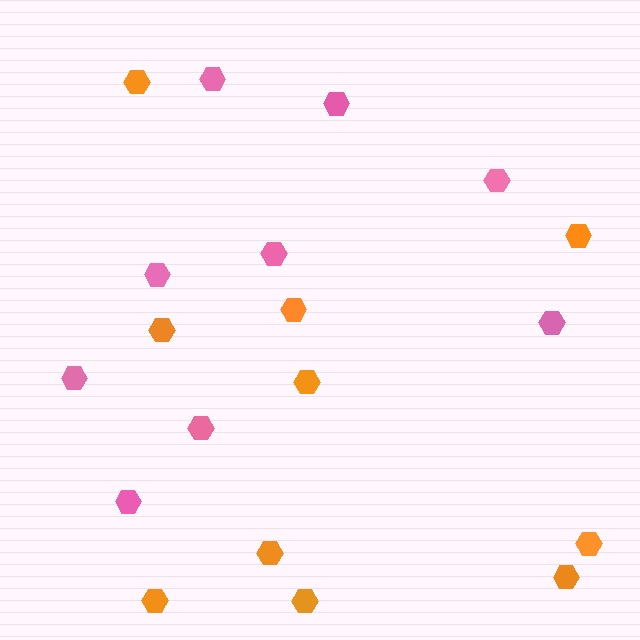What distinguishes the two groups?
There are 2 groups: one group of orange hexagons (10) and one group of pink hexagons (9).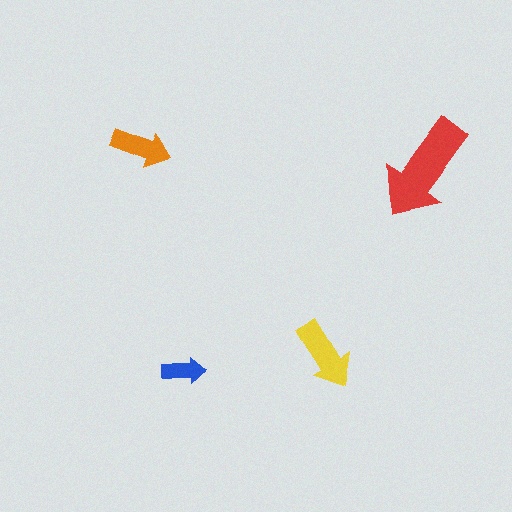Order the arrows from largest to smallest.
the red one, the yellow one, the orange one, the blue one.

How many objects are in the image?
There are 4 objects in the image.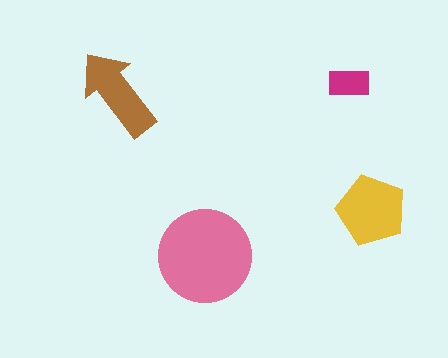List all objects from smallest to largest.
The magenta rectangle, the brown arrow, the yellow pentagon, the pink circle.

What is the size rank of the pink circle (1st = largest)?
1st.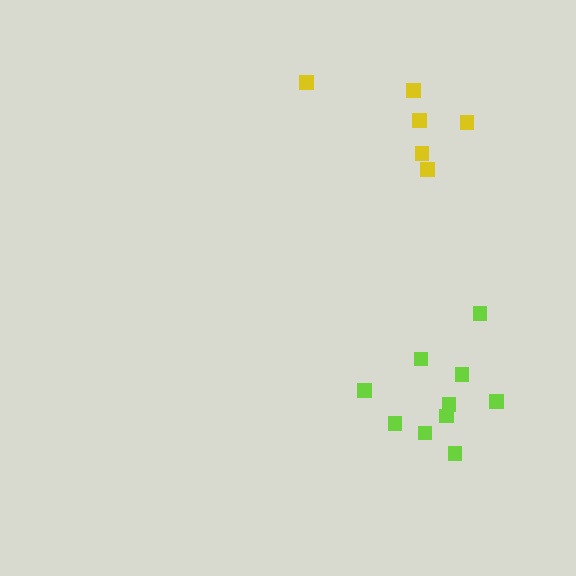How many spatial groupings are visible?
There are 2 spatial groupings.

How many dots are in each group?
Group 1: 6 dots, Group 2: 10 dots (16 total).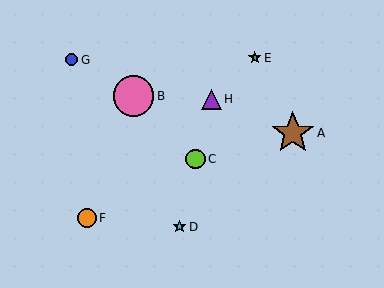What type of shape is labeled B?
Shape B is a pink circle.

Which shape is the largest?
The brown star (labeled A) is the largest.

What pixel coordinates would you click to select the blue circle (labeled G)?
Click at (72, 60) to select the blue circle G.